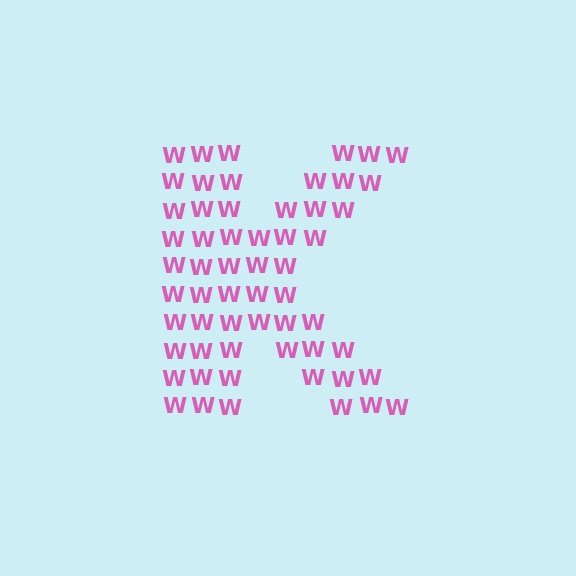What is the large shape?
The large shape is the letter K.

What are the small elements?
The small elements are letter W's.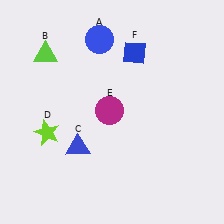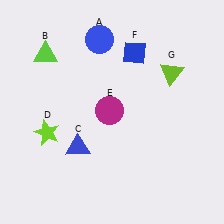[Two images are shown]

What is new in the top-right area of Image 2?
A lime triangle (G) was added in the top-right area of Image 2.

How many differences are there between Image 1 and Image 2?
There is 1 difference between the two images.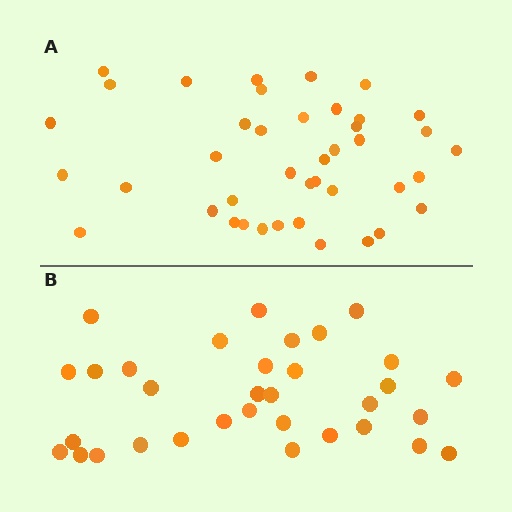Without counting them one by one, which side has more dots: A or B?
Region A (the top region) has more dots.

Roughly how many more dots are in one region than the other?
Region A has roughly 8 or so more dots than region B.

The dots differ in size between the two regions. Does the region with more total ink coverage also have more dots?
No. Region B has more total ink coverage because its dots are larger, but region A actually contains more individual dots. Total area can be misleading — the number of items is what matters here.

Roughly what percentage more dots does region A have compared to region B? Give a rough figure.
About 25% more.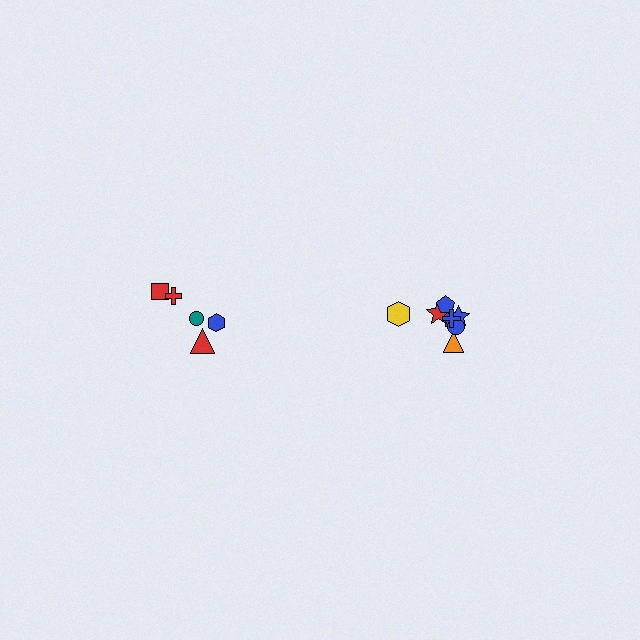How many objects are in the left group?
There are 5 objects.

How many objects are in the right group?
There are 8 objects.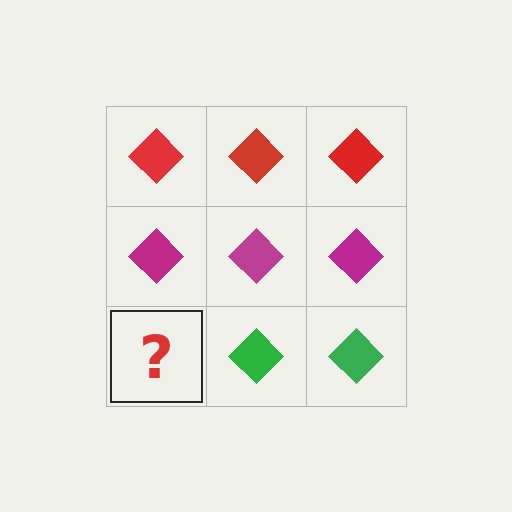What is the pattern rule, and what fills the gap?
The rule is that each row has a consistent color. The gap should be filled with a green diamond.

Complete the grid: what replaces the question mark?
The question mark should be replaced with a green diamond.